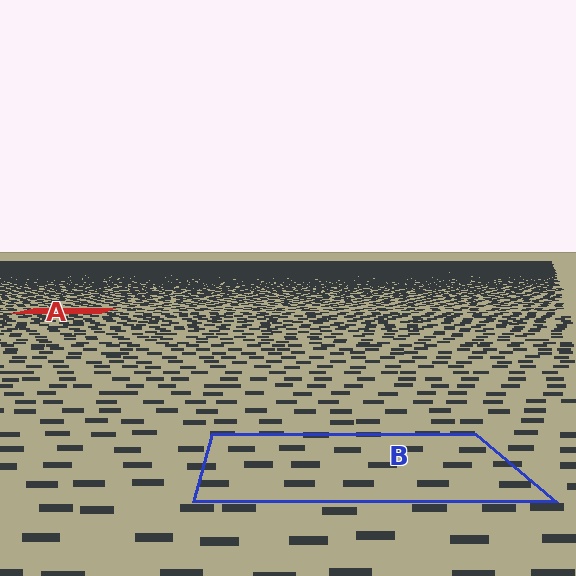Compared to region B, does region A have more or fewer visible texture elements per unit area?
Region A has more texture elements per unit area — they are packed more densely because it is farther away.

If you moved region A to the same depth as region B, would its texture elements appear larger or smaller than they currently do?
They would appear larger. At a closer depth, the same texture elements are projected at a bigger on-screen size.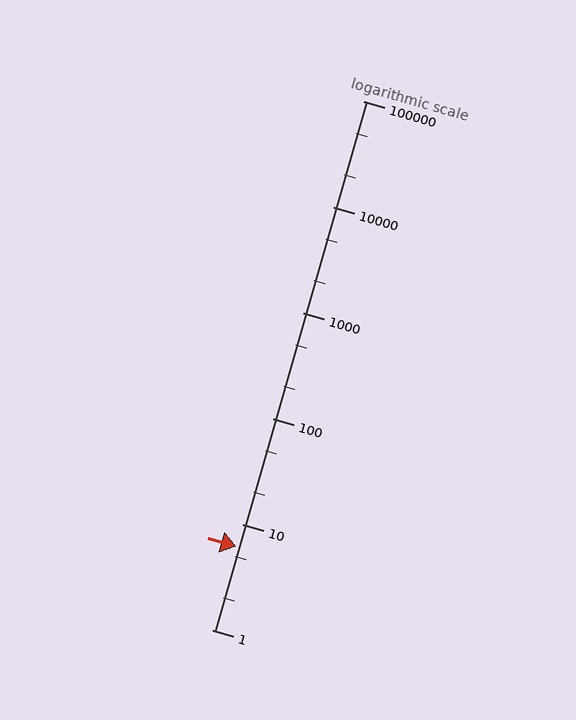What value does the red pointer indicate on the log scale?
The pointer indicates approximately 6.1.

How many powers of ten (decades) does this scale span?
The scale spans 5 decades, from 1 to 100000.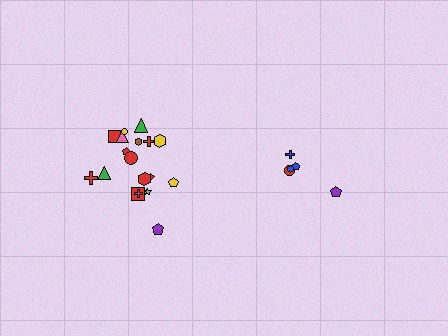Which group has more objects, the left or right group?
The left group.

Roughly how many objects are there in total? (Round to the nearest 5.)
Roughly 25 objects in total.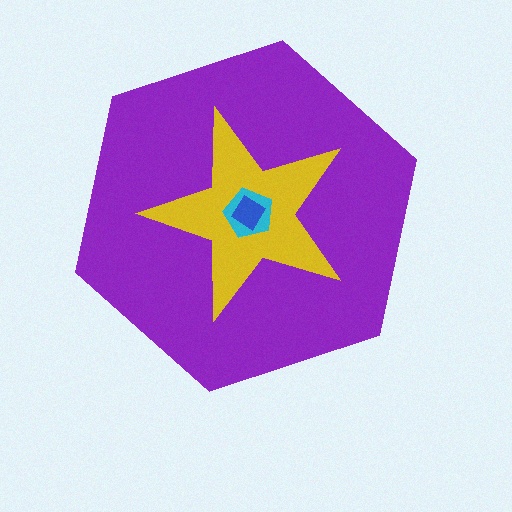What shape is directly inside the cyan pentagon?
The blue diamond.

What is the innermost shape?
The blue diamond.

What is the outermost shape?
The purple hexagon.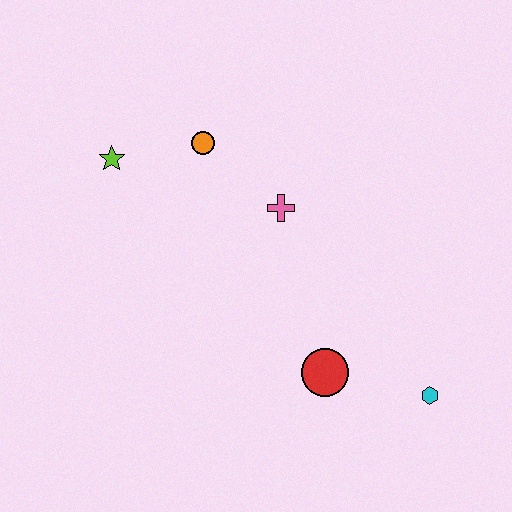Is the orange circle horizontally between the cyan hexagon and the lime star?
Yes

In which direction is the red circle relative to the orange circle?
The red circle is below the orange circle.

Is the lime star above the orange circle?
No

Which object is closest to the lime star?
The orange circle is closest to the lime star.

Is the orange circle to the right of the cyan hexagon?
No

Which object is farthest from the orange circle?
The cyan hexagon is farthest from the orange circle.